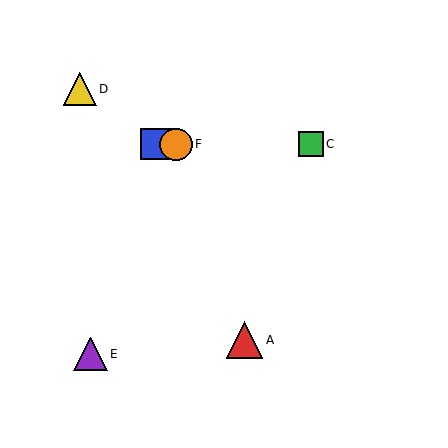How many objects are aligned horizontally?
3 objects (B, C, F) are aligned horizontally.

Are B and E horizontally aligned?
No, B is at y≈144 and E is at y≈354.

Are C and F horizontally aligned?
Yes, both are at y≈144.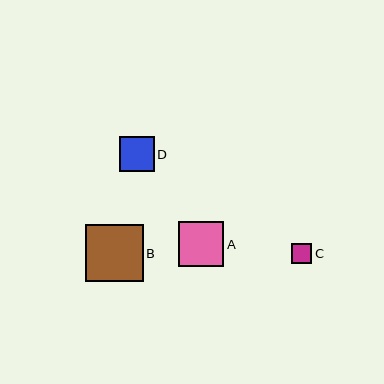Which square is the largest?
Square B is the largest with a size of approximately 57 pixels.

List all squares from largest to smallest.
From largest to smallest: B, A, D, C.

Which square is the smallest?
Square C is the smallest with a size of approximately 20 pixels.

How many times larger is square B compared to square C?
Square B is approximately 2.8 times the size of square C.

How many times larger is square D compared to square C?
Square D is approximately 1.7 times the size of square C.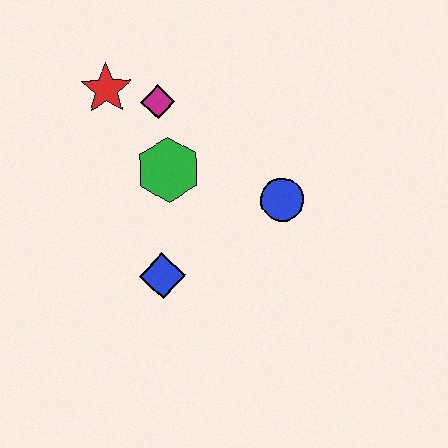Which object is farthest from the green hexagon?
The blue circle is farthest from the green hexagon.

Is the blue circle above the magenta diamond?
No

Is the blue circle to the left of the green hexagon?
No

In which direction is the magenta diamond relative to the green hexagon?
The magenta diamond is above the green hexagon.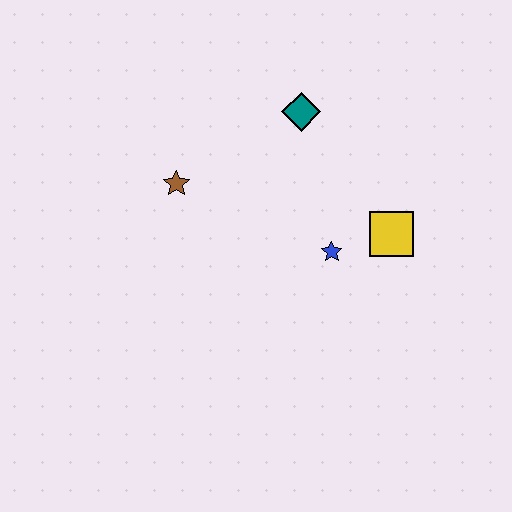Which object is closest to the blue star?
The yellow square is closest to the blue star.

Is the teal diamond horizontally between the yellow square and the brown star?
Yes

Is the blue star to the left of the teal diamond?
No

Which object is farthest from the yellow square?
The brown star is farthest from the yellow square.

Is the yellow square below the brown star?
Yes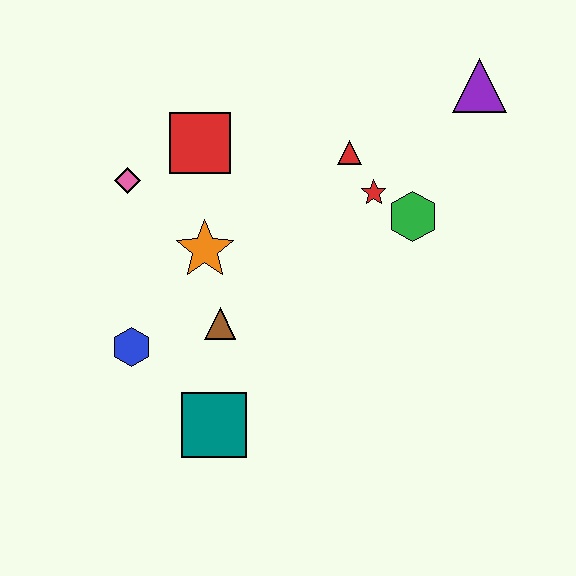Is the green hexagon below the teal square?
No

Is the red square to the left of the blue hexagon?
No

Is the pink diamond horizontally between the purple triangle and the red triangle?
No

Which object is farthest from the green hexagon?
The blue hexagon is farthest from the green hexagon.